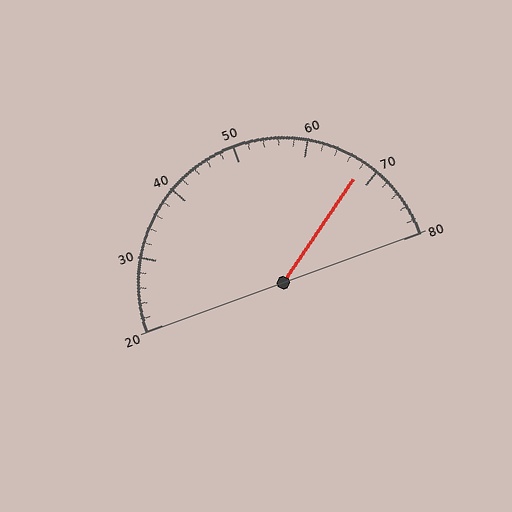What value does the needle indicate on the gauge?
The needle indicates approximately 68.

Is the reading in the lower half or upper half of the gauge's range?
The reading is in the upper half of the range (20 to 80).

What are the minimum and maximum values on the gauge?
The gauge ranges from 20 to 80.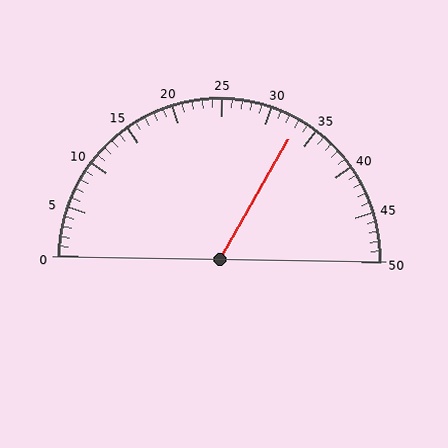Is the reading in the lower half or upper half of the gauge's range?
The reading is in the upper half of the range (0 to 50).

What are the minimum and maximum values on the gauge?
The gauge ranges from 0 to 50.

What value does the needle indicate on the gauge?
The needle indicates approximately 33.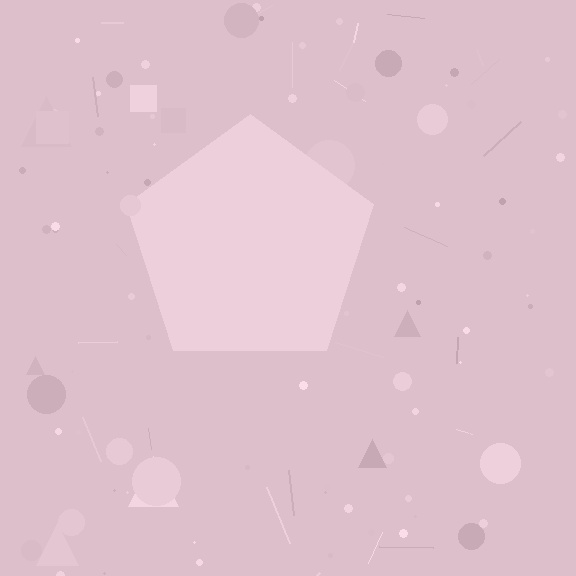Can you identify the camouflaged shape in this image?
The camouflaged shape is a pentagon.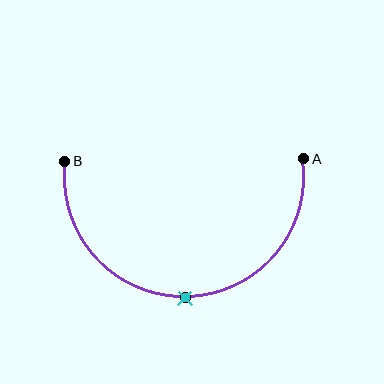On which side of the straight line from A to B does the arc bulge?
The arc bulges below the straight line connecting A and B.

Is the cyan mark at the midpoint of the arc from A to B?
Yes. The cyan mark lies on the arc at equal arc-length from both A and B — it is the arc midpoint.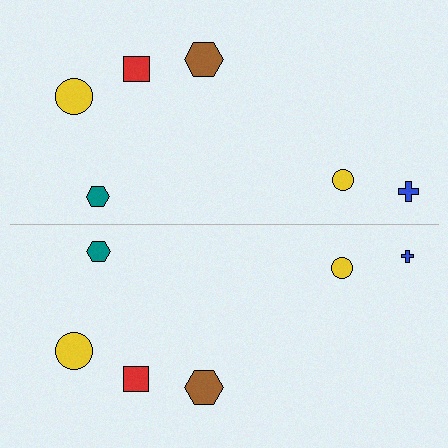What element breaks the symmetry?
The blue cross on the bottom side has a different size than its mirror counterpart.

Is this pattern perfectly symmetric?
No, the pattern is not perfectly symmetric. The blue cross on the bottom side has a different size than its mirror counterpart.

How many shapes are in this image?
There are 12 shapes in this image.